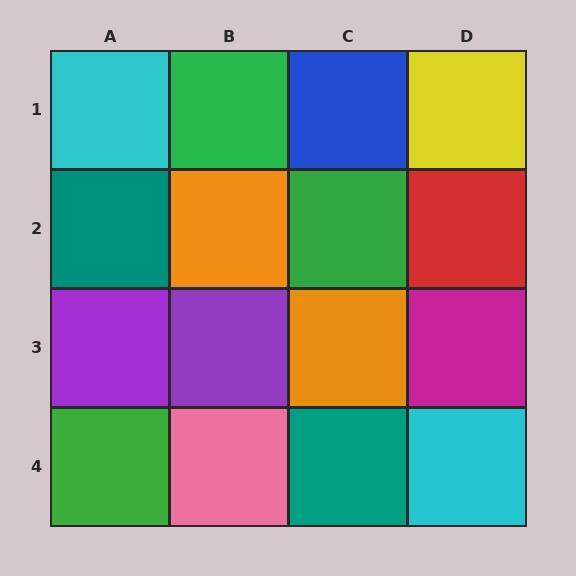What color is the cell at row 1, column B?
Green.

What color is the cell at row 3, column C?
Orange.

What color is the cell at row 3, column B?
Purple.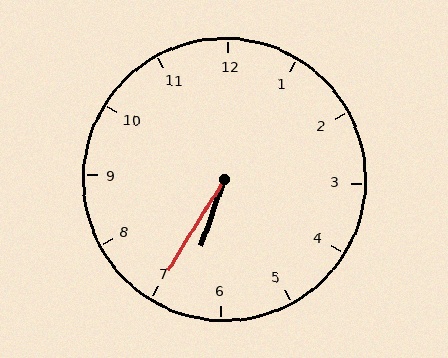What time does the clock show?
6:35.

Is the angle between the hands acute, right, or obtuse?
It is acute.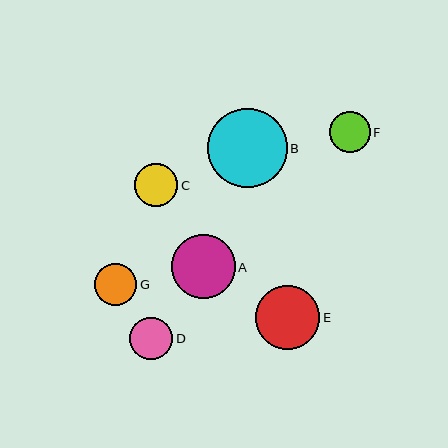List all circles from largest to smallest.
From largest to smallest: B, E, A, C, D, G, F.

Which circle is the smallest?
Circle F is the smallest with a size of approximately 41 pixels.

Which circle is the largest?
Circle B is the largest with a size of approximately 80 pixels.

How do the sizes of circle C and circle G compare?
Circle C and circle G are approximately the same size.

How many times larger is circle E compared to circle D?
Circle E is approximately 1.5 times the size of circle D.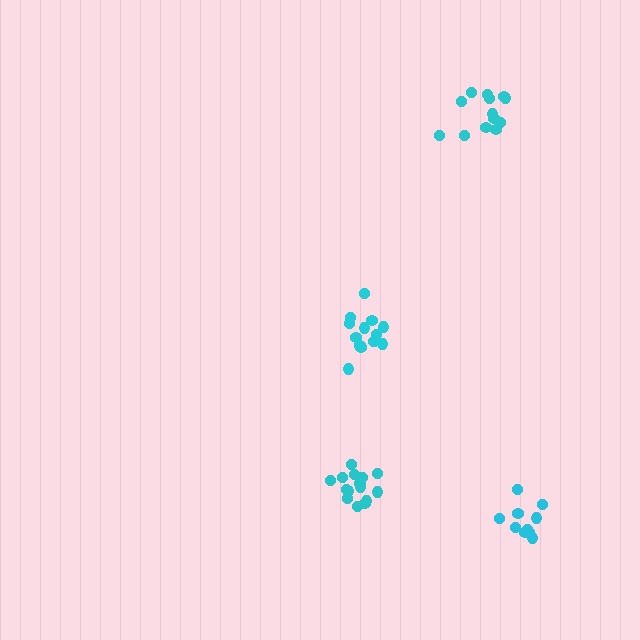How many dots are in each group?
Group 1: 14 dots, Group 2: 13 dots, Group 3: 10 dots, Group 4: 15 dots (52 total).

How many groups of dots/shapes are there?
There are 4 groups.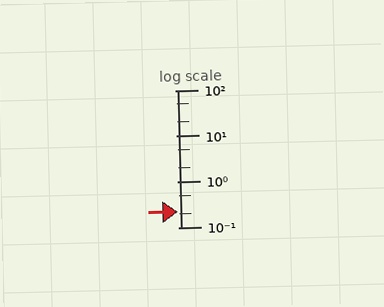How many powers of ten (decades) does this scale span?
The scale spans 3 decades, from 0.1 to 100.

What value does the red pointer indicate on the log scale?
The pointer indicates approximately 0.22.